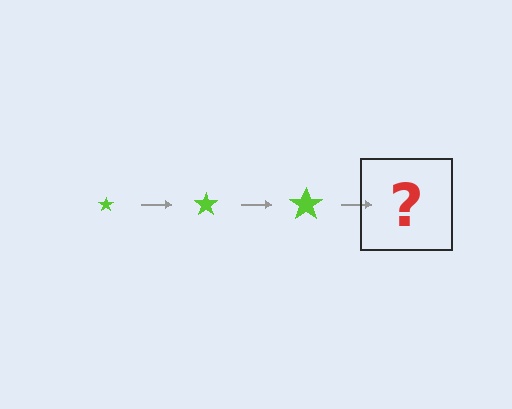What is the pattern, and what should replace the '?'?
The pattern is that the star gets progressively larger each step. The '?' should be a lime star, larger than the previous one.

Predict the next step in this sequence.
The next step is a lime star, larger than the previous one.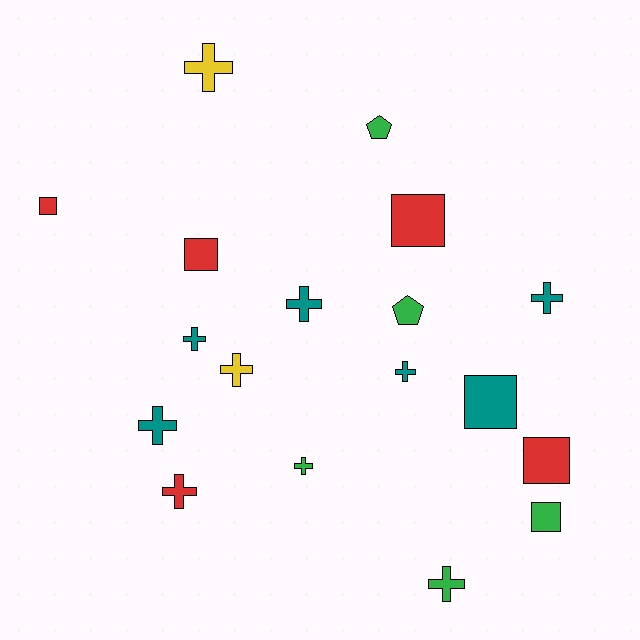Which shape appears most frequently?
Cross, with 10 objects.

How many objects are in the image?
There are 18 objects.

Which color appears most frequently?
Teal, with 6 objects.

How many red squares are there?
There are 4 red squares.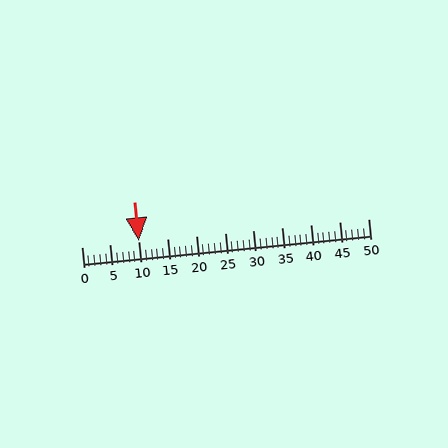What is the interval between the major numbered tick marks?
The major tick marks are spaced 5 units apart.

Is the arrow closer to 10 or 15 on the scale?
The arrow is closer to 10.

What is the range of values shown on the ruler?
The ruler shows values from 0 to 50.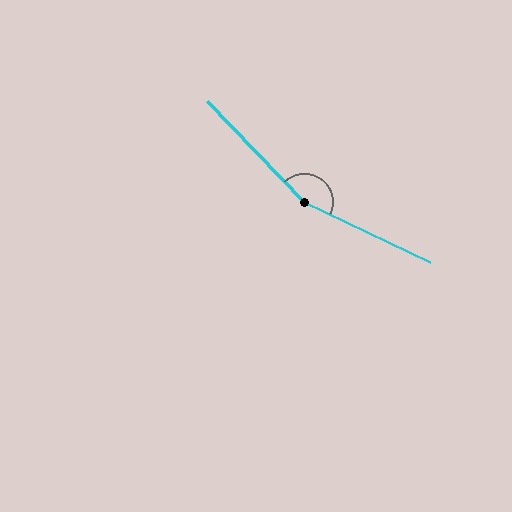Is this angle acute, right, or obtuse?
It is obtuse.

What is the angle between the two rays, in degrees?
Approximately 159 degrees.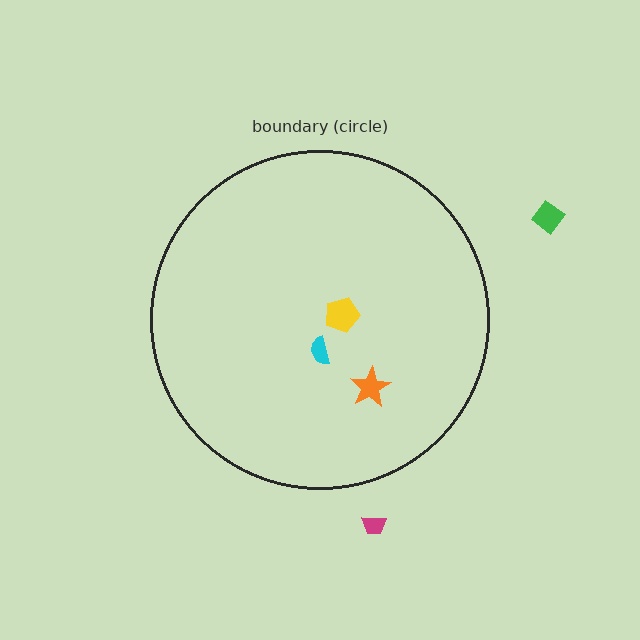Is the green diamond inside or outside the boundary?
Outside.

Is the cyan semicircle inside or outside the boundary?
Inside.